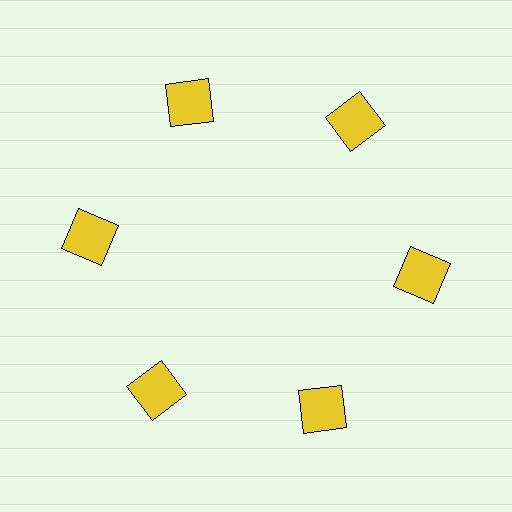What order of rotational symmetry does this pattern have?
This pattern has 6-fold rotational symmetry.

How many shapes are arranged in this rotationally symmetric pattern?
There are 6 shapes, arranged in 6 groups of 1.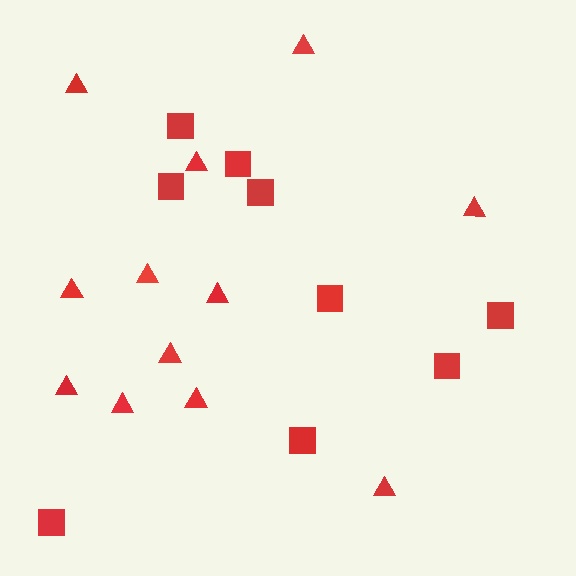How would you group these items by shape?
There are 2 groups: one group of triangles (12) and one group of squares (9).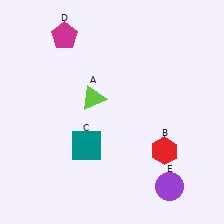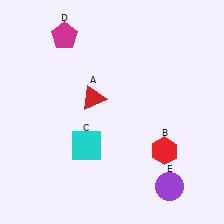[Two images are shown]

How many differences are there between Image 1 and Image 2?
There are 2 differences between the two images.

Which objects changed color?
A changed from lime to red. C changed from teal to cyan.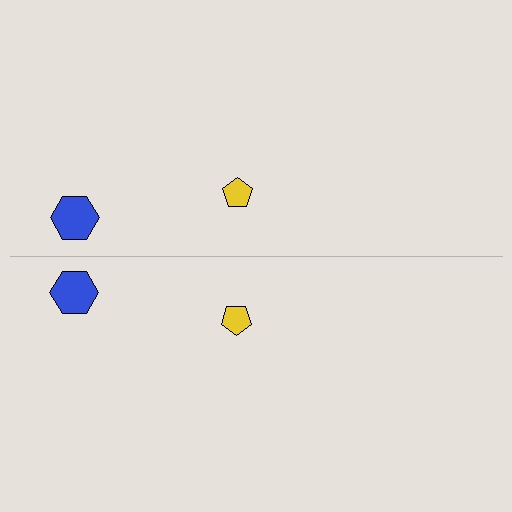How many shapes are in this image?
There are 4 shapes in this image.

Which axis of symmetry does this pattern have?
The pattern has a horizontal axis of symmetry running through the center of the image.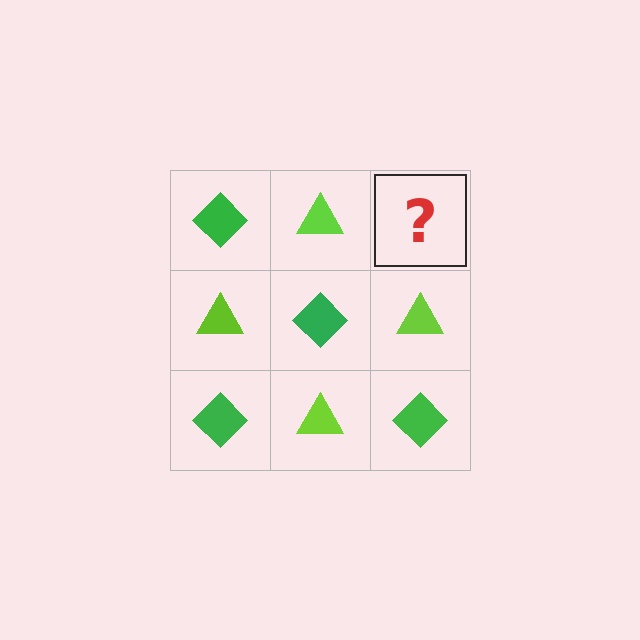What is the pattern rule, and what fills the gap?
The rule is that it alternates green diamond and lime triangle in a checkerboard pattern. The gap should be filled with a green diamond.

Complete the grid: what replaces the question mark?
The question mark should be replaced with a green diamond.